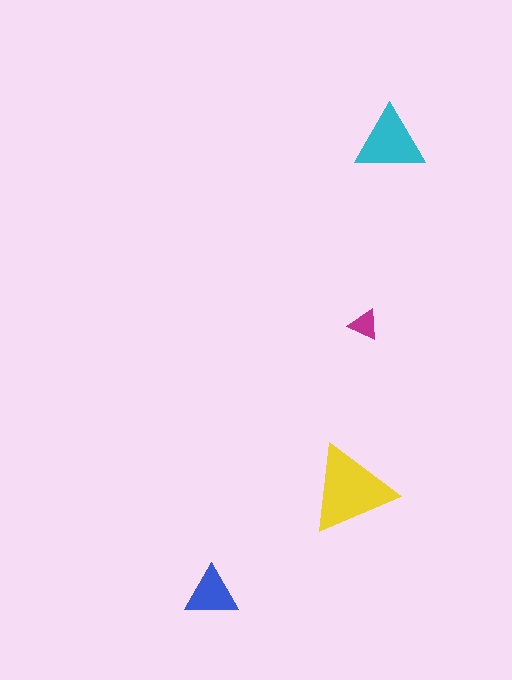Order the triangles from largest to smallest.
the yellow one, the cyan one, the blue one, the magenta one.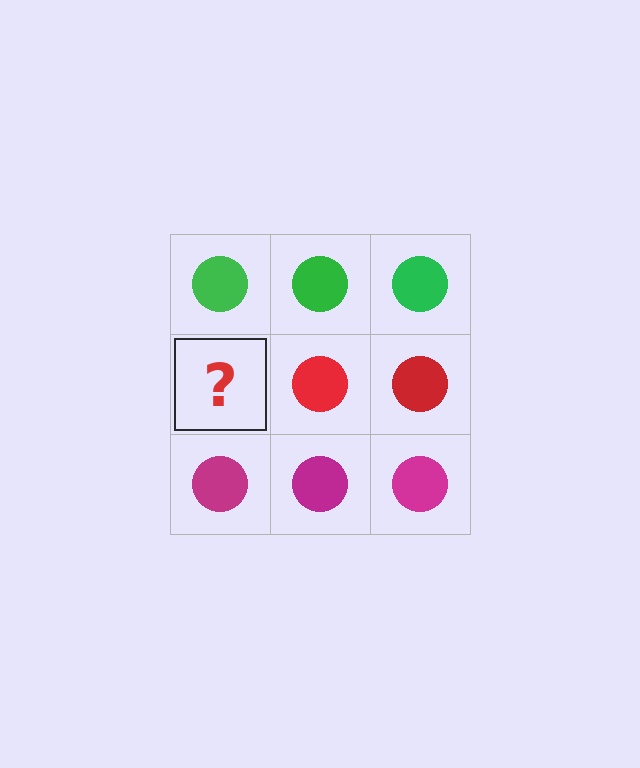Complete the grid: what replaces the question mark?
The question mark should be replaced with a red circle.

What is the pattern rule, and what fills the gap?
The rule is that each row has a consistent color. The gap should be filled with a red circle.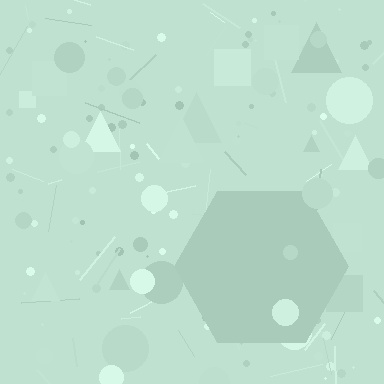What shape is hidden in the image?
A hexagon is hidden in the image.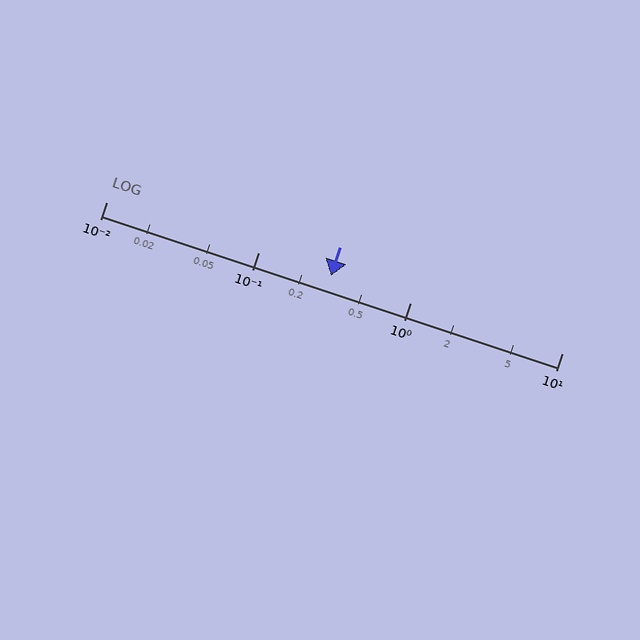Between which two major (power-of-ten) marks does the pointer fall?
The pointer is between 0.1 and 1.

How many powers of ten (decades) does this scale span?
The scale spans 3 decades, from 0.01 to 10.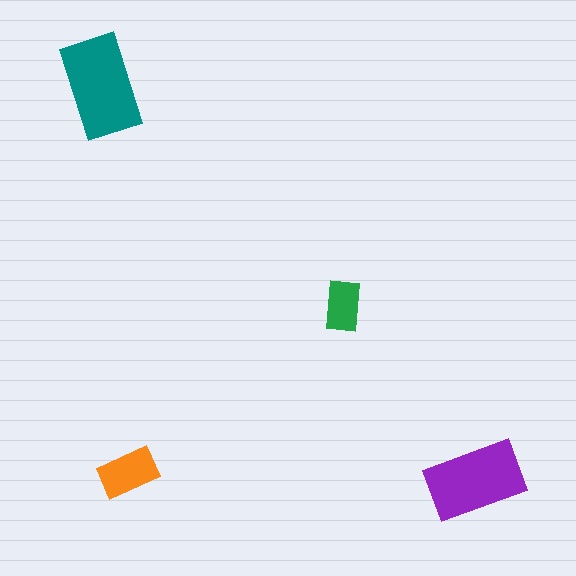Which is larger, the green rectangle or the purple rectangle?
The purple one.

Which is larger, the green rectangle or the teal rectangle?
The teal one.